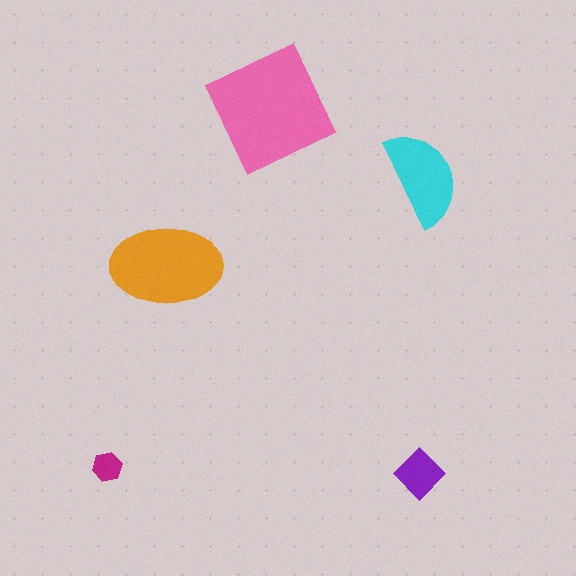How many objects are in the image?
There are 5 objects in the image.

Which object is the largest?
The pink square.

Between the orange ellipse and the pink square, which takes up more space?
The pink square.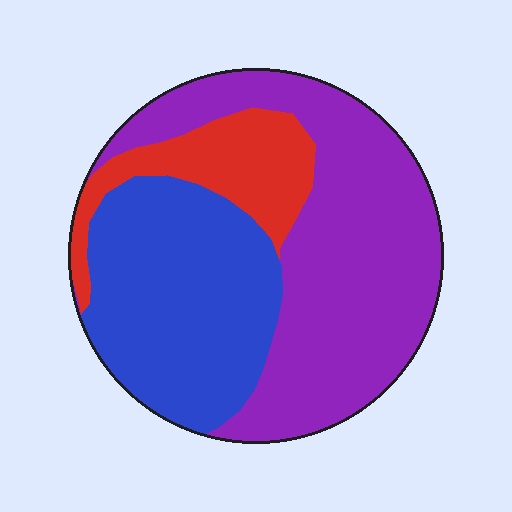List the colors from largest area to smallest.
From largest to smallest: purple, blue, red.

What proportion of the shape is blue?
Blue covers roughly 35% of the shape.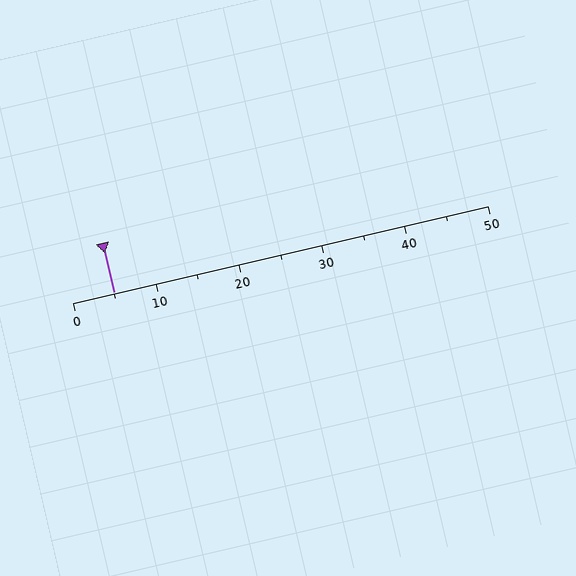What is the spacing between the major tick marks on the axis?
The major ticks are spaced 10 apart.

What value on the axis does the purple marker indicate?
The marker indicates approximately 5.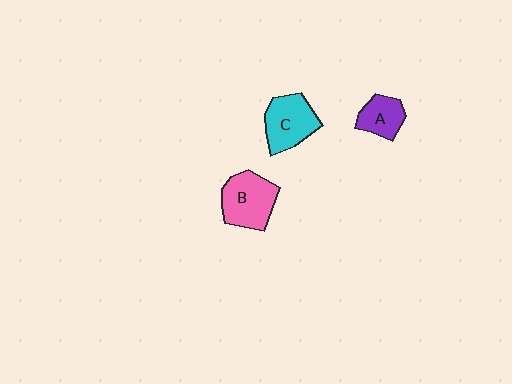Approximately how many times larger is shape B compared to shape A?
Approximately 1.7 times.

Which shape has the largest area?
Shape B (pink).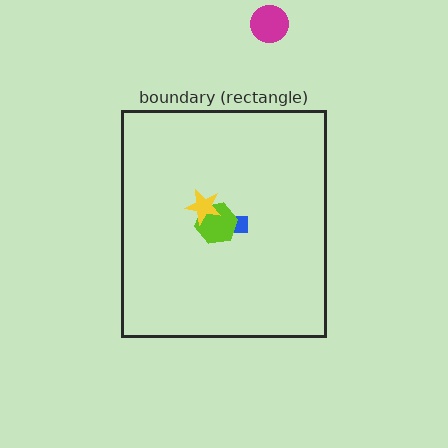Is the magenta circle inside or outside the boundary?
Outside.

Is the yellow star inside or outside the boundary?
Inside.